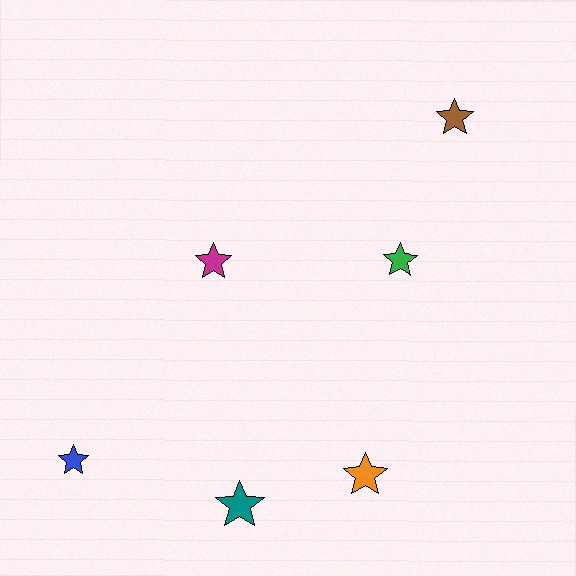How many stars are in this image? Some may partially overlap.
There are 6 stars.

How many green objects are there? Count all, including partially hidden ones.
There is 1 green object.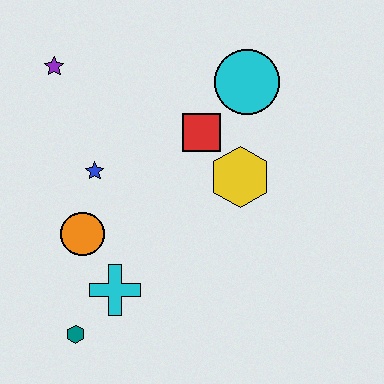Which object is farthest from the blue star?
The cyan circle is farthest from the blue star.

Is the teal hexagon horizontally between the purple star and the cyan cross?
Yes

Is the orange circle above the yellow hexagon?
No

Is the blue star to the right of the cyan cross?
No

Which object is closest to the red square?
The yellow hexagon is closest to the red square.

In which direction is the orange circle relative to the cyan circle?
The orange circle is to the left of the cyan circle.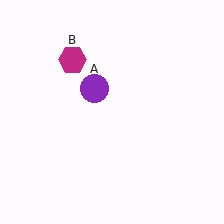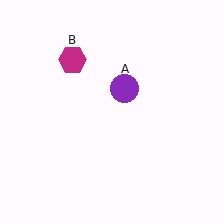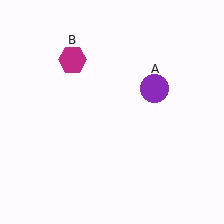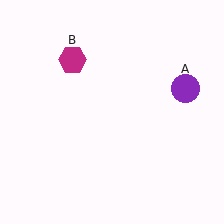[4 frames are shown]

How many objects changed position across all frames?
1 object changed position: purple circle (object A).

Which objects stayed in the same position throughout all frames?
Magenta hexagon (object B) remained stationary.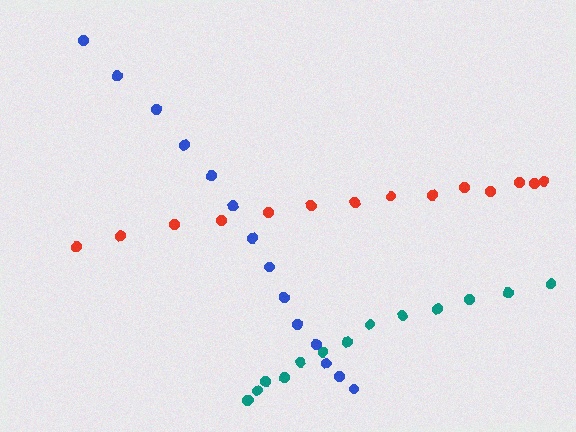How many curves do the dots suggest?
There are 3 distinct paths.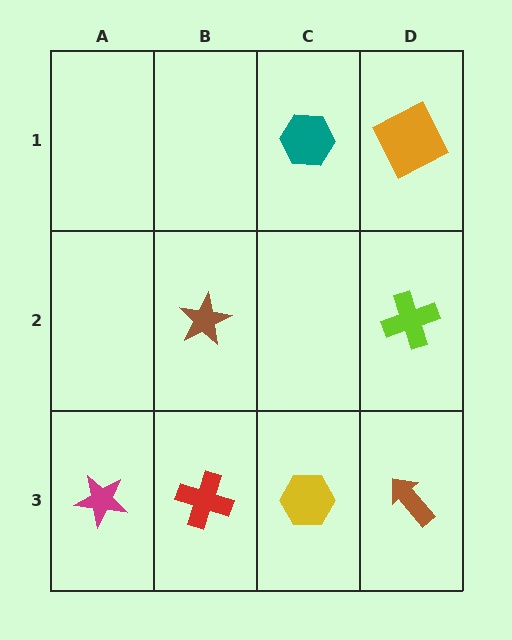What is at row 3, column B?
A red cross.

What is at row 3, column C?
A yellow hexagon.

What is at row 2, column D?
A lime cross.